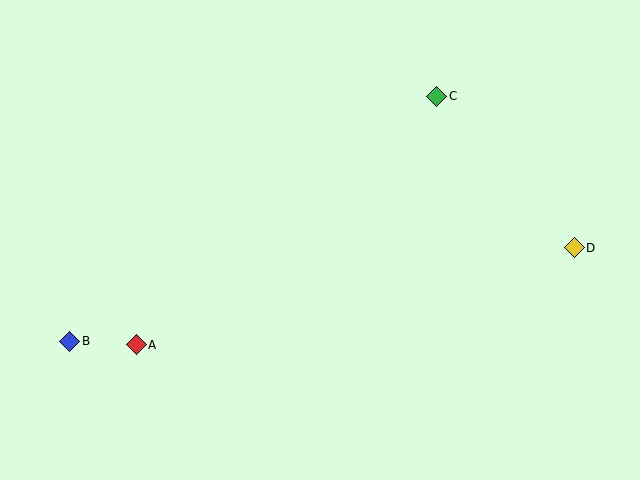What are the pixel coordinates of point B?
Point B is at (70, 341).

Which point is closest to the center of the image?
Point C at (437, 96) is closest to the center.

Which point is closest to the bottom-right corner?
Point D is closest to the bottom-right corner.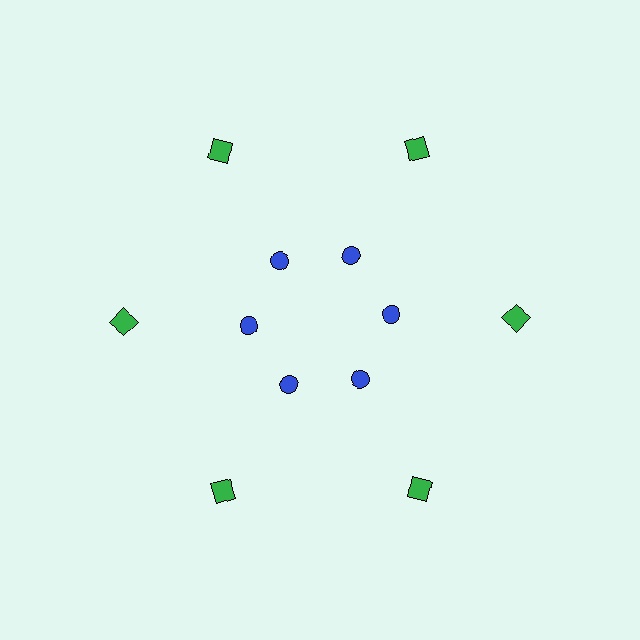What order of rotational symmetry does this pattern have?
This pattern has 6-fold rotational symmetry.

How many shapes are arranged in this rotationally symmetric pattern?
There are 12 shapes, arranged in 6 groups of 2.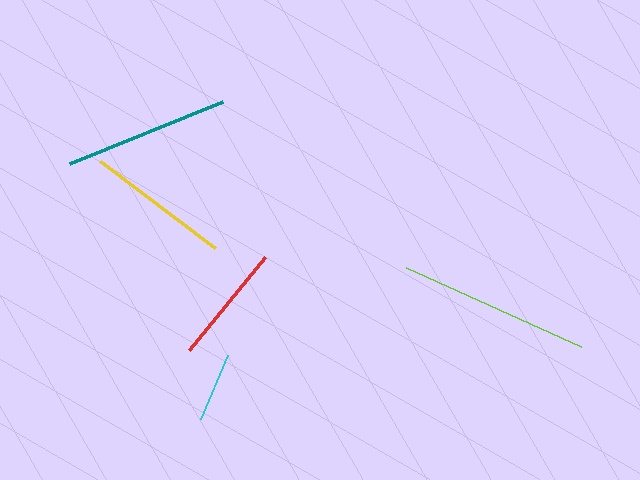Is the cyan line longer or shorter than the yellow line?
The yellow line is longer than the cyan line.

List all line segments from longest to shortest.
From longest to shortest: lime, teal, yellow, red, cyan.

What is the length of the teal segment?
The teal segment is approximately 165 pixels long.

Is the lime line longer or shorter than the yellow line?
The lime line is longer than the yellow line.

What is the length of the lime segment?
The lime segment is approximately 192 pixels long.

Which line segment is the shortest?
The cyan line is the shortest at approximately 70 pixels.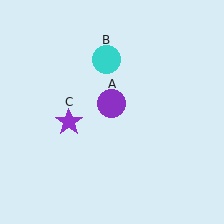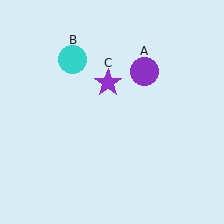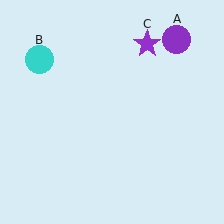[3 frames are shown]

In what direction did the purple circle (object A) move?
The purple circle (object A) moved up and to the right.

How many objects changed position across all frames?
3 objects changed position: purple circle (object A), cyan circle (object B), purple star (object C).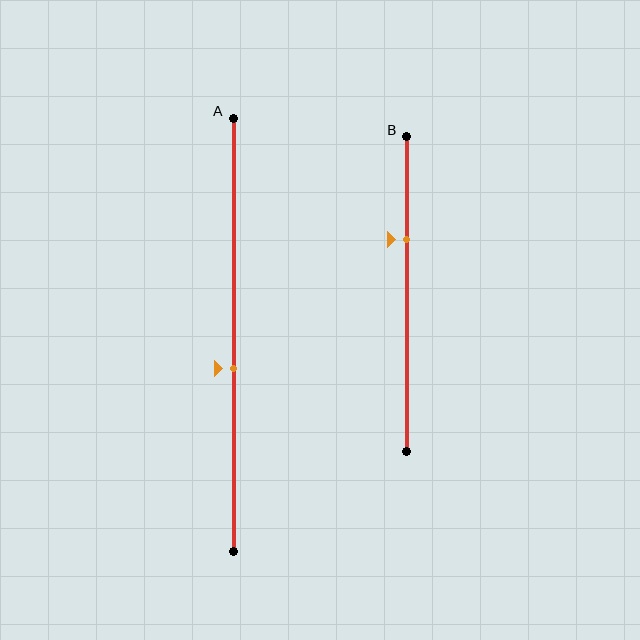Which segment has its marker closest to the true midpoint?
Segment A has its marker closest to the true midpoint.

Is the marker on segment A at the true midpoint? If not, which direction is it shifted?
No, the marker on segment A is shifted downward by about 8% of the segment length.